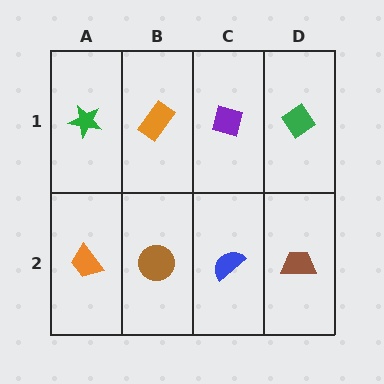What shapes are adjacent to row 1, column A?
An orange trapezoid (row 2, column A), an orange rectangle (row 1, column B).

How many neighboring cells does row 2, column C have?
3.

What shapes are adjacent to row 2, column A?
A green star (row 1, column A), a brown circle (row 2, column B).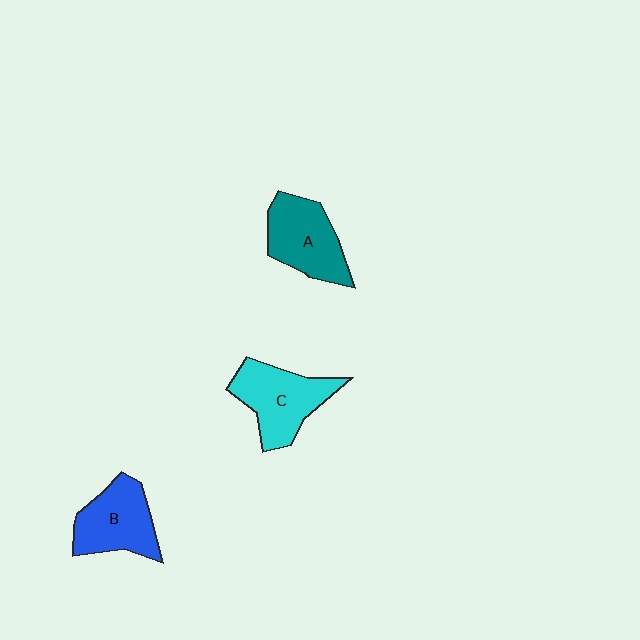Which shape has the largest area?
Shape C (cyan).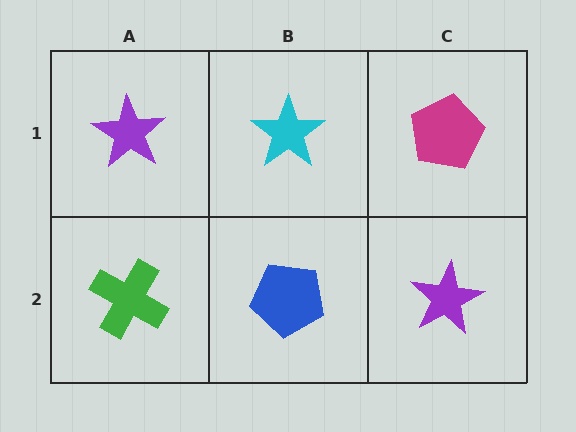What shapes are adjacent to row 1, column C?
A purple star (row 2, column C), a cyan star (row 1, column B).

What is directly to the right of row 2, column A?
A blue pentagon.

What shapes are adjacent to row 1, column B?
A blue pentagon (row 2, column B), a purple star (row 1, column A), a magenta pentagon (row 1, column C).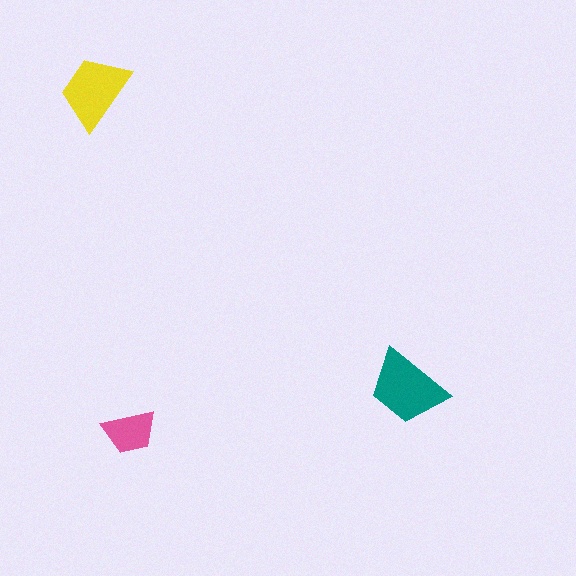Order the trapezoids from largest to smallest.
the teal one, the yellow one, the pink one.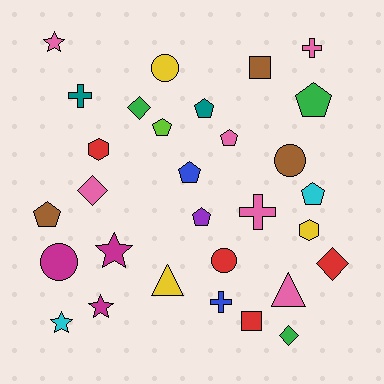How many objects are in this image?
There are 30 objects.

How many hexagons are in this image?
There are 2 hexagons.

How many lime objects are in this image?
There is 1 lime object.